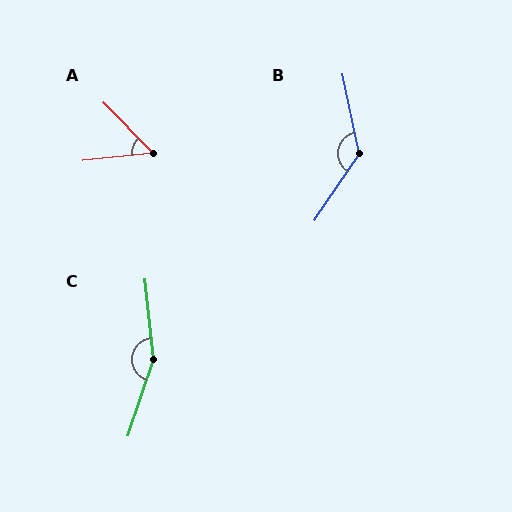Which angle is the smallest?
A, at approximately 51 degrees.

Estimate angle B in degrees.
Approximately 135 degrees.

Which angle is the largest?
C, at approximately 155 degrees.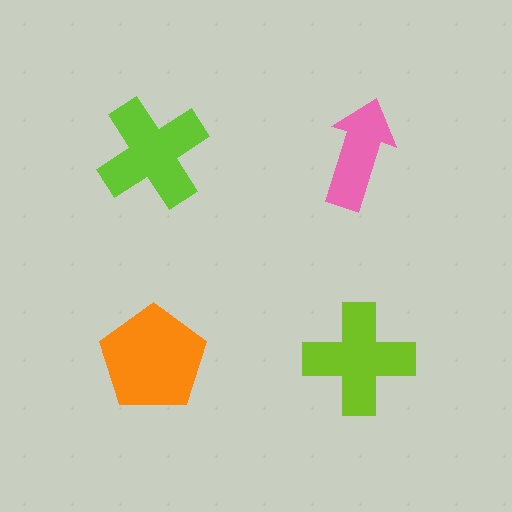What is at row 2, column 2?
A lime cross.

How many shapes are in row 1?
2 shapes.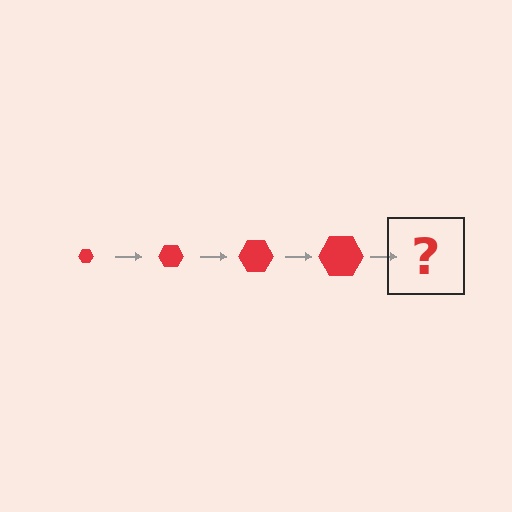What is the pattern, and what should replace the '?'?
The pattern is that the hexagon gets progressively larger each step. The '?' should be a red hexagon, larger than the previous one.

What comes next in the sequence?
The next element should be a red hexagon, larger than the previous one.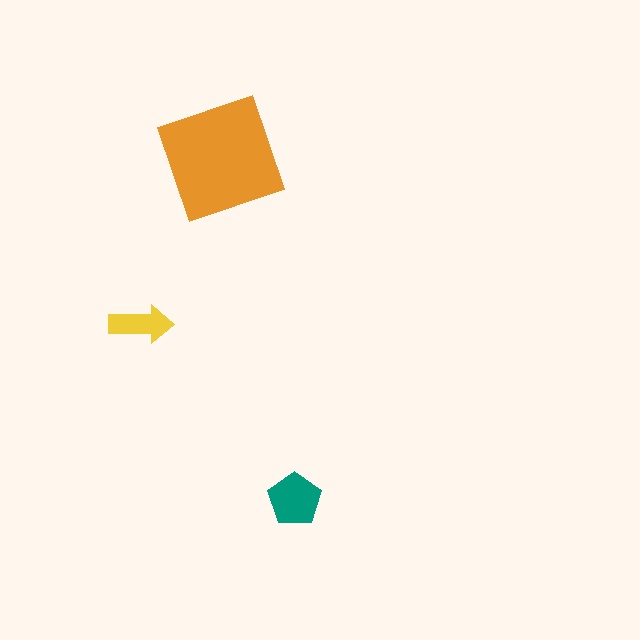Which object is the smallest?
The yellow arrow.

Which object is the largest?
The orange square.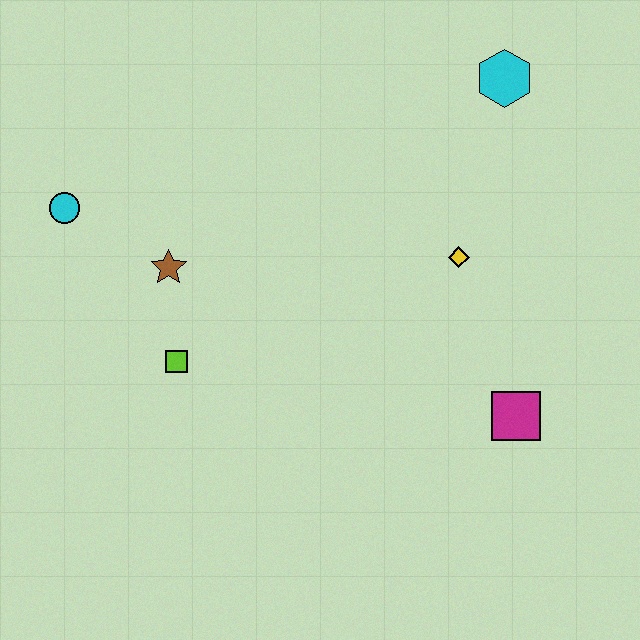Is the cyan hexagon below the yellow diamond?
No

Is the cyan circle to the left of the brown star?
Yes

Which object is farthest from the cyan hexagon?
The cyan circle is farthest from the cyan hexagon.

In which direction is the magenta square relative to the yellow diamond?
The magenta square is below the yellow diamond.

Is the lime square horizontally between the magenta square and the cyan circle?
Yes